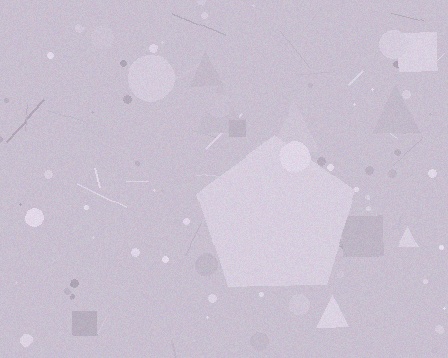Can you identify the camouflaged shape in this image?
The camouflaged shape is a pentagon.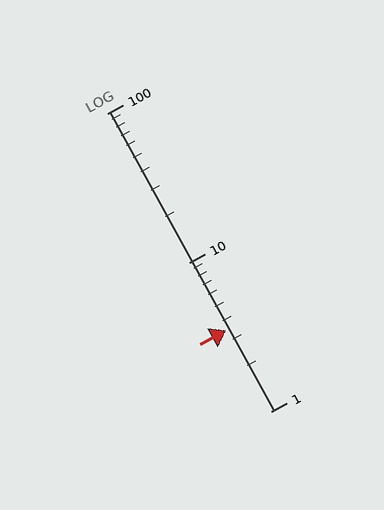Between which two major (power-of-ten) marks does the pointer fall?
The pointer is between 1 and 10.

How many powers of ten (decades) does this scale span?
The scale spans 2 decades, from 1 to 100.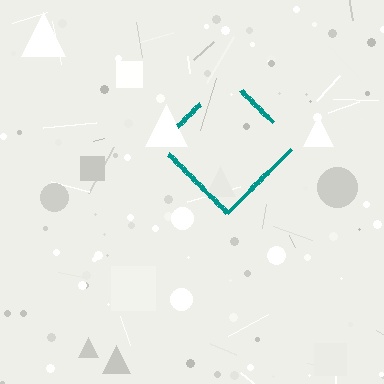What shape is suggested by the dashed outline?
The dashed outline suggests a diamond.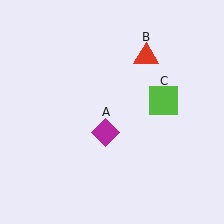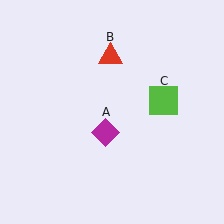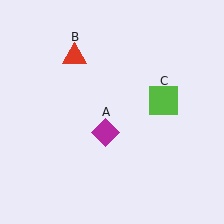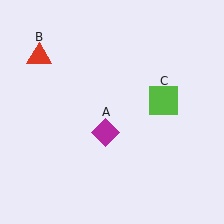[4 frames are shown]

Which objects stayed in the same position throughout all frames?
Magenta diamond (object A) and lime square (object C) remained stationary.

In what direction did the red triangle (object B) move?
The red triangle (object B) moved left.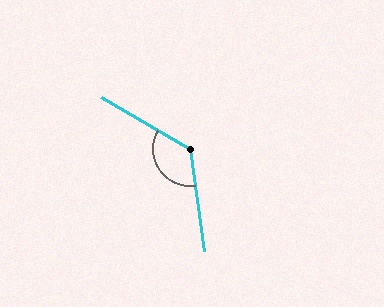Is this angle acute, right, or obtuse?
It is obtuse.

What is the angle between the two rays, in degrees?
Approximately 128 degrees.